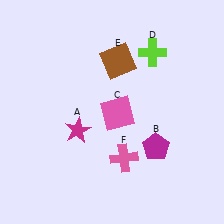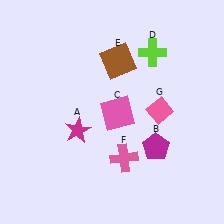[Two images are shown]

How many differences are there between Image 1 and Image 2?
There is 1 difference between the two images.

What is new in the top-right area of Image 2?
A pink diamond (G) was added in the top-right area of Image 2.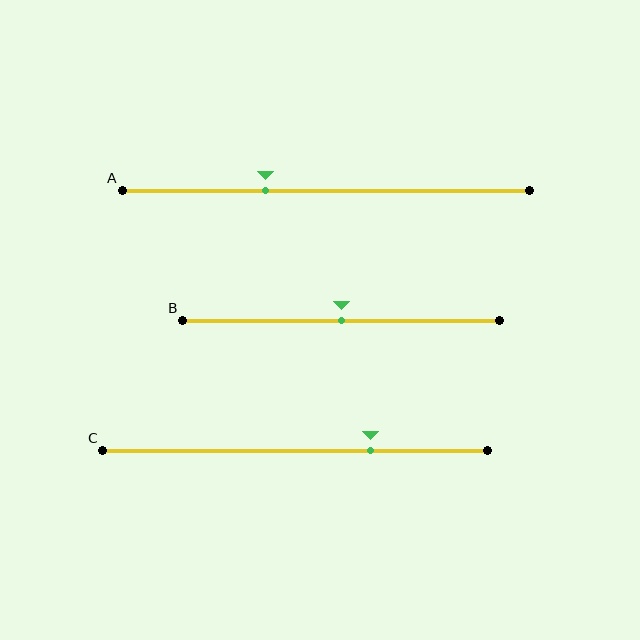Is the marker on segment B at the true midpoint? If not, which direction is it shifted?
Yes, the marker on segment B is at the true midpoint.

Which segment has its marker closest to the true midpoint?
Segment B has its marker closest to the true midpoint.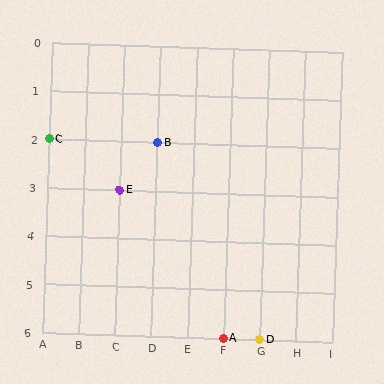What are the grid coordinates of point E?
Point E is at grid coordinates (C, 3).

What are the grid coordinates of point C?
Point C is at grid coordinates (A, 2).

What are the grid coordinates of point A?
Point A is at grid coordinates (F, 6).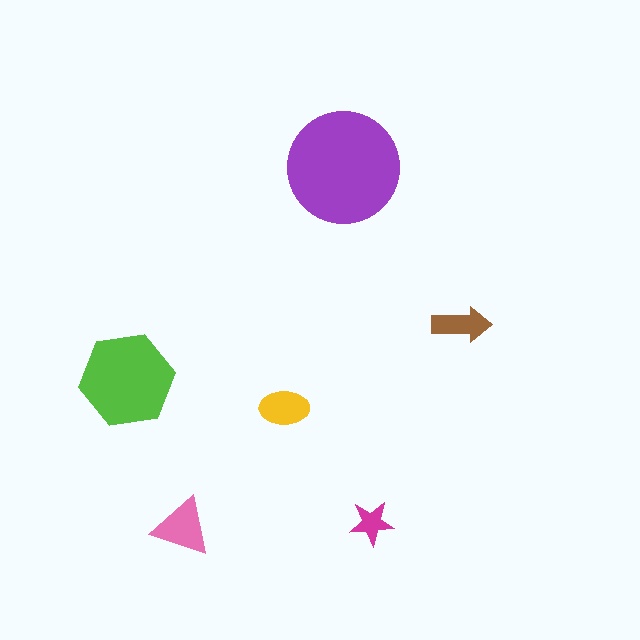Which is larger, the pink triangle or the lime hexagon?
The lime hexagon.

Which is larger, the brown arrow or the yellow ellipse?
The yellow ellipse.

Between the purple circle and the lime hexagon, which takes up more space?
The purple circle.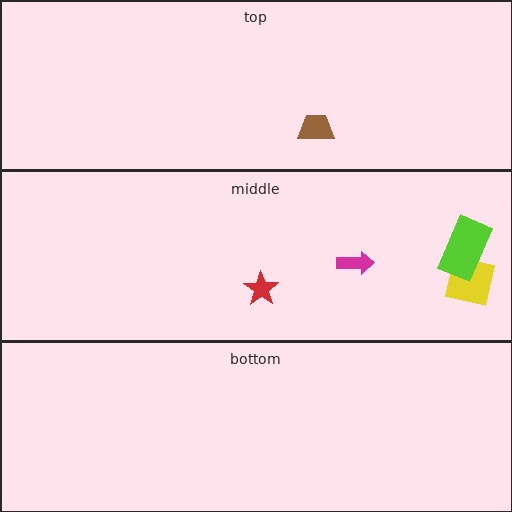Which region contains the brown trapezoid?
The top region.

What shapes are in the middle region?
The yellow square, the lime rectangle, the magenta arrow, the red star.